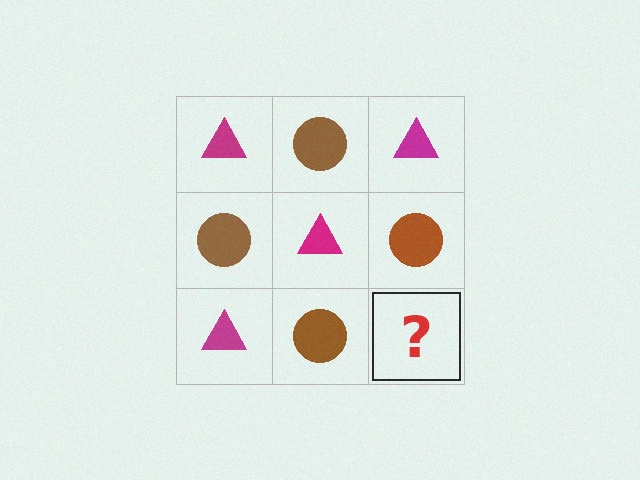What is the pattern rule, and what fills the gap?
The rule is that it alternates magenta triangle and brown circle in a checkerboard pattern. The gap should be filled with a magenta triangle.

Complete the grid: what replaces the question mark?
The question mark should be replaced with a magenta triangle.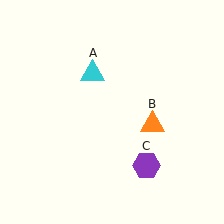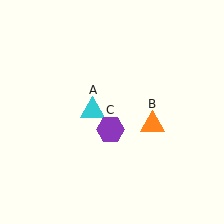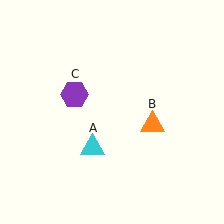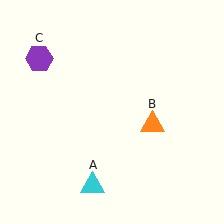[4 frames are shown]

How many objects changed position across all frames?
2 objects changed position: cyan triangle (object A), purple hexagon (object C).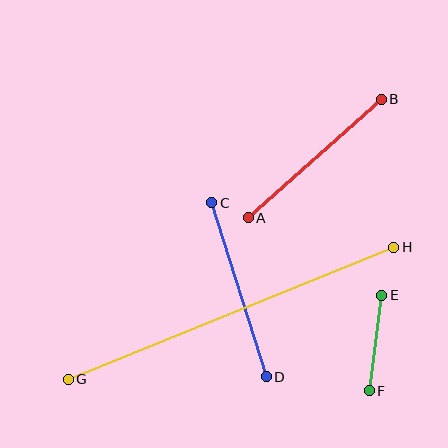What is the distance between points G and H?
The distance is approximately 351 pixels.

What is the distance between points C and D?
The distance is approximately 182 pixels.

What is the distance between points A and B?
The distance is approximately 178 pixels.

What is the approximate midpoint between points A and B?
The midpoint is at approximately (315, 158) pixels.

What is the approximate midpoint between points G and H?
The midpoint is at approximately (231, 313) pixels.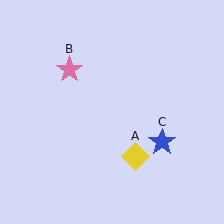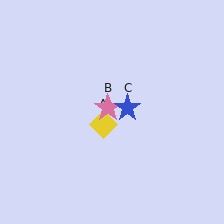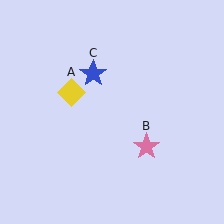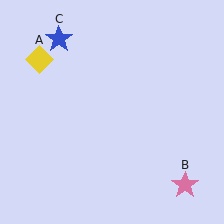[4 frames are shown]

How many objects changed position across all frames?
3 objects changed position: yellow diamond (object A), pink star (object B), blue star (object C).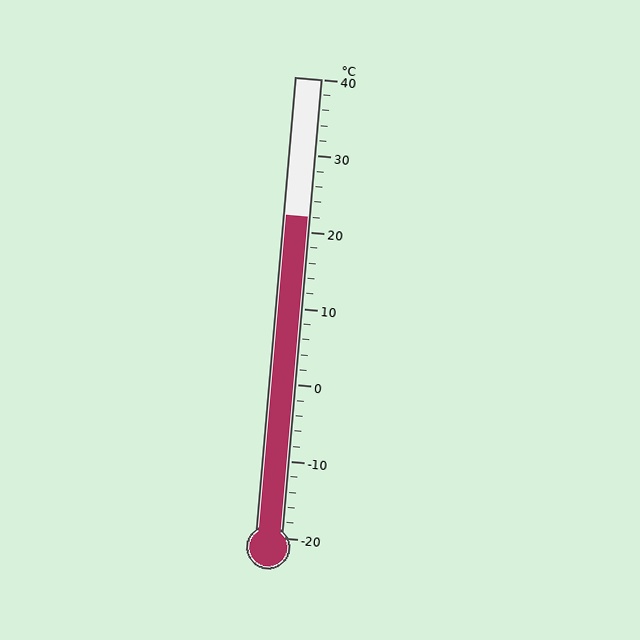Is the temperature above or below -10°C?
The temperature is above -10°C.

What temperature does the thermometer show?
The thermometer shows approximately 22°C.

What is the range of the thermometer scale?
The thermometer scale ranges from -20°C to 40°C.